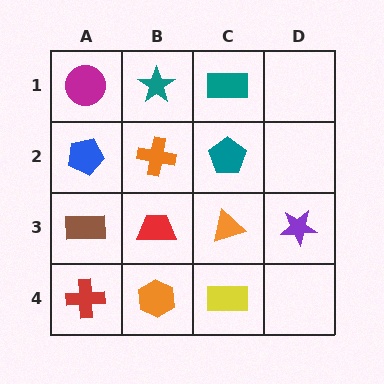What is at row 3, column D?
A purple star.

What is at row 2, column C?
A teal pentagon.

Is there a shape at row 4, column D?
No, that cell is empty.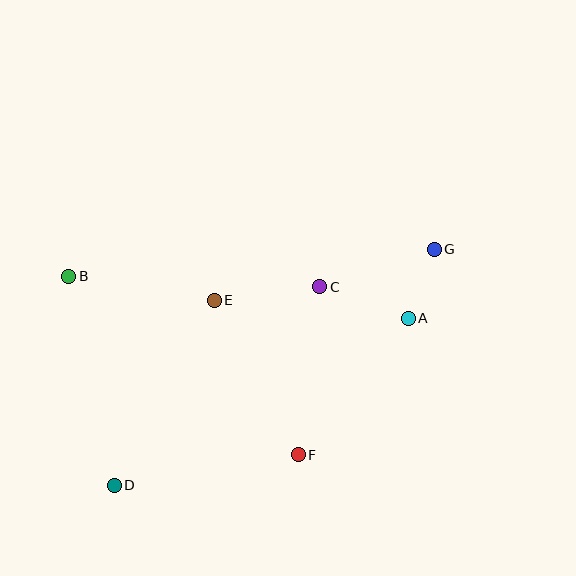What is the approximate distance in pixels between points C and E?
The distance between C and E is approximately 107 pixels.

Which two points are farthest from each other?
Points D and G are farthest from each other.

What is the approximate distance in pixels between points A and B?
The distance between A and B is approximately 342 pixels.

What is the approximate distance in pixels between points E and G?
The distance between E and G is approximately 226 pixels.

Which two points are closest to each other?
Points A and G are closest to each other.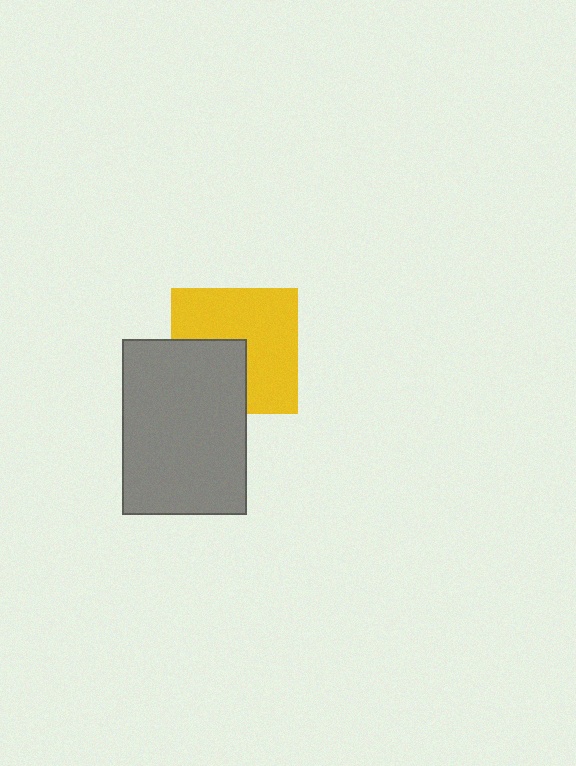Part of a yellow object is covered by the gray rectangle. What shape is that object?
It is a square.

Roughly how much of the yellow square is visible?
About half of it is visible (roughly 65%).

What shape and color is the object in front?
The object in front is a gray rectangle.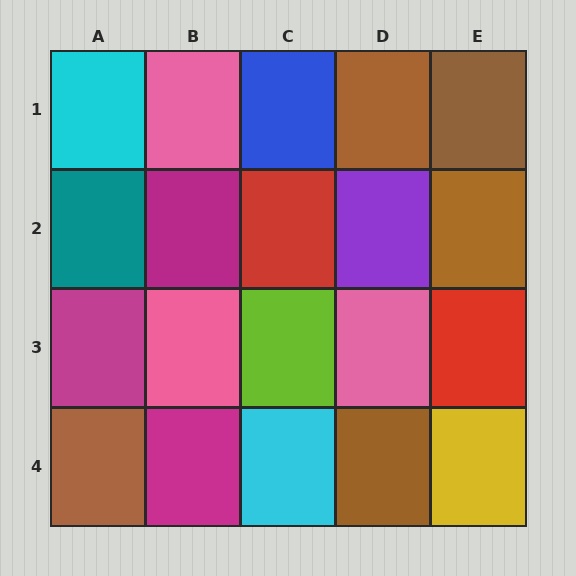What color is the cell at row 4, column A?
Brown.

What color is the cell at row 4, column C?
Cyan.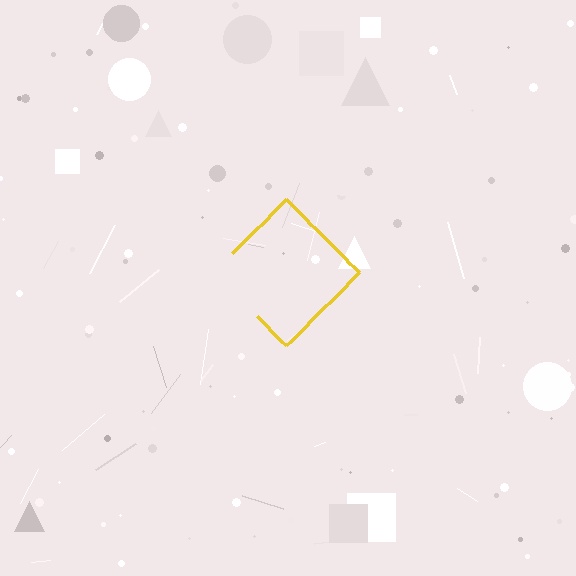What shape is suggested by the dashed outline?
The dashed outline suggests a diamond.